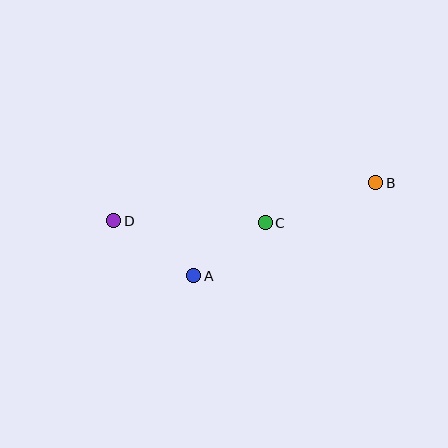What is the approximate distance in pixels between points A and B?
The distance between A and B is approximately 204 pixels.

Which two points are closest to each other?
Points A and C are closest to each other.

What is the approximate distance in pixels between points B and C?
The distance between B and C is approximately 118 pixels.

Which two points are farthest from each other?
Points B and D are farthest from each other.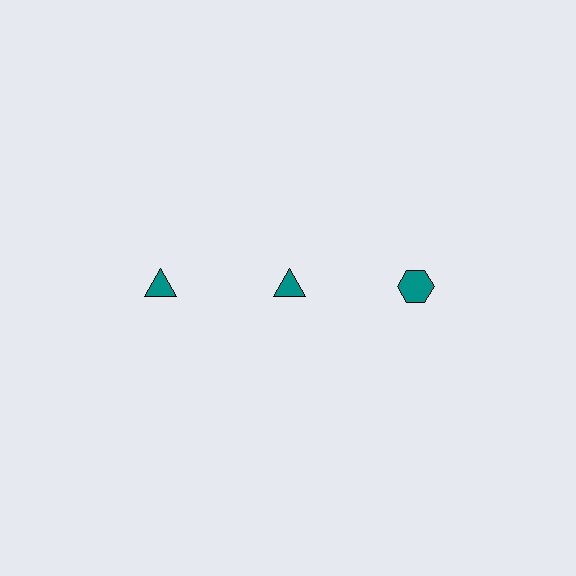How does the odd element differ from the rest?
It has a different shape: hexagon instead of triangle.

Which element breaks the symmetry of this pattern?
The teal hexagon in the top row, center column breaks the symmetry. All other shapes are teal triangles.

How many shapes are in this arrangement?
There are 3 shapes arranged in a grid pattern.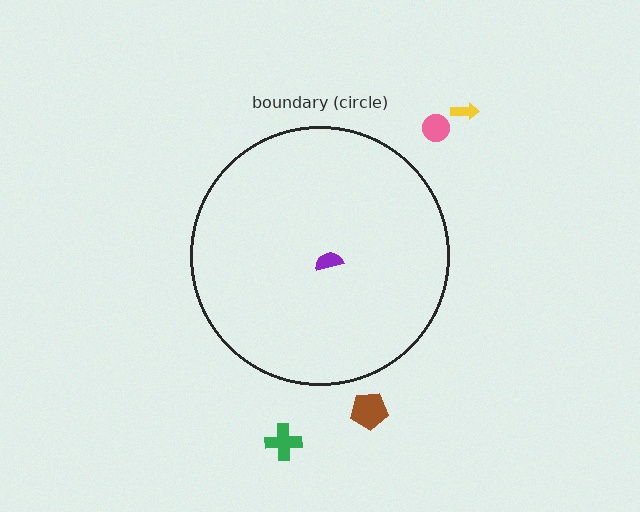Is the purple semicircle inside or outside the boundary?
Inside.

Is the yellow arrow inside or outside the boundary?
Outside.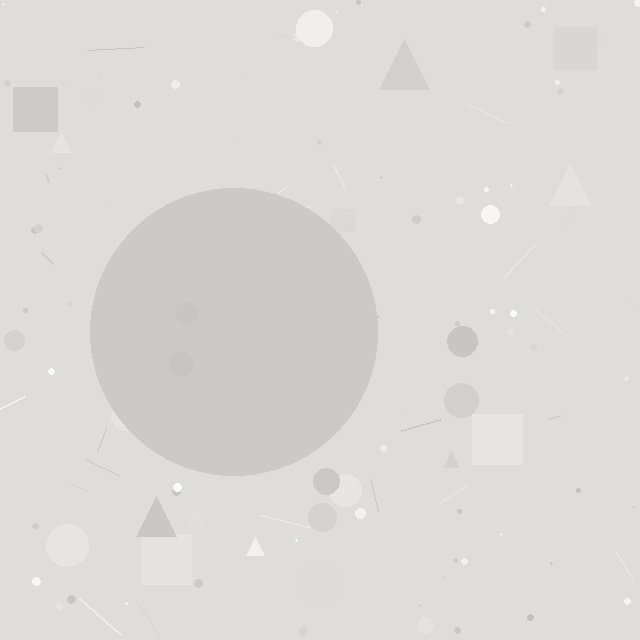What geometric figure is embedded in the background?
A circle is embedded in the background.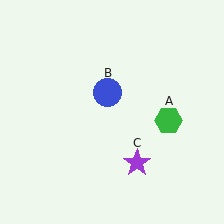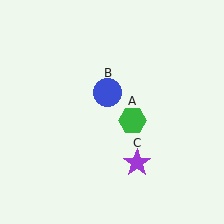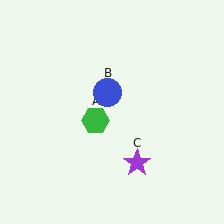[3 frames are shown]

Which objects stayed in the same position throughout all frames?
Blue circle (object B) and purple star (object C) remained stationary.